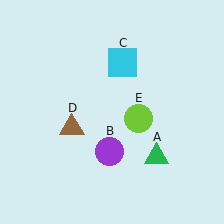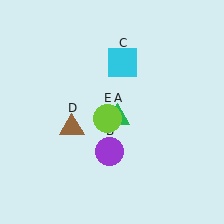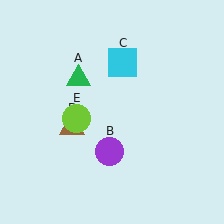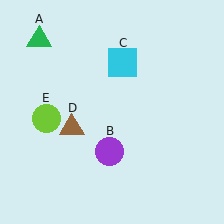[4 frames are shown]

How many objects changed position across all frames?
2 objects changed position: green triangle (object A), lime circle (object E).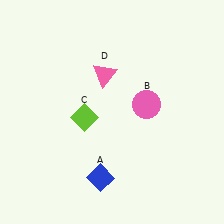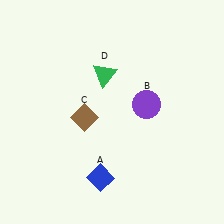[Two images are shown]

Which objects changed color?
B changed from pink to purple. C changed from lime to brown. D changed from pink to green.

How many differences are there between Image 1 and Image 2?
There are 3 differences between the two images.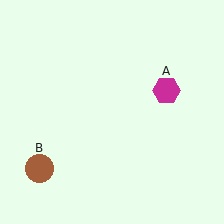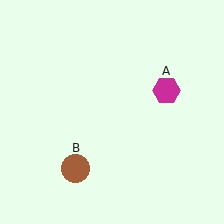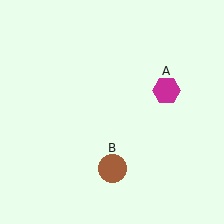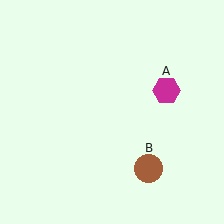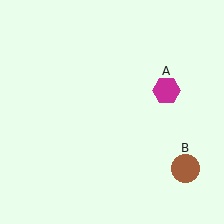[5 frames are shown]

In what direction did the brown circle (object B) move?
The brown circle (object B) moved right.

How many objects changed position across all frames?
1 object changed position: brown circle (object B).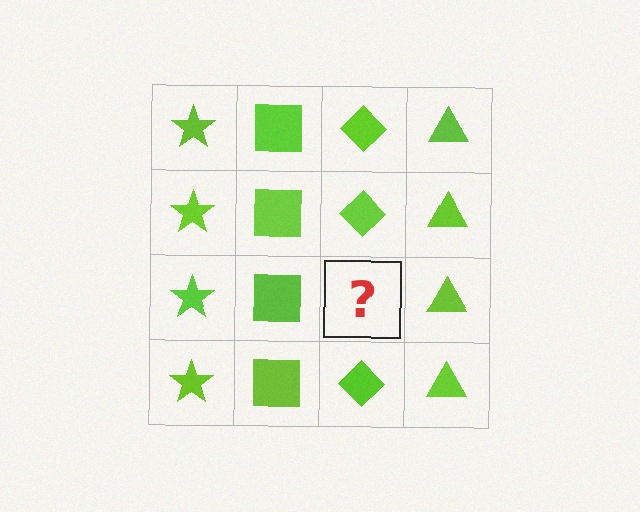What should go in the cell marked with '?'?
The missing cell should contain a lime diamond.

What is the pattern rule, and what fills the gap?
The rule is that each column has a consistent shape. The gap should be filled with a lime diamond.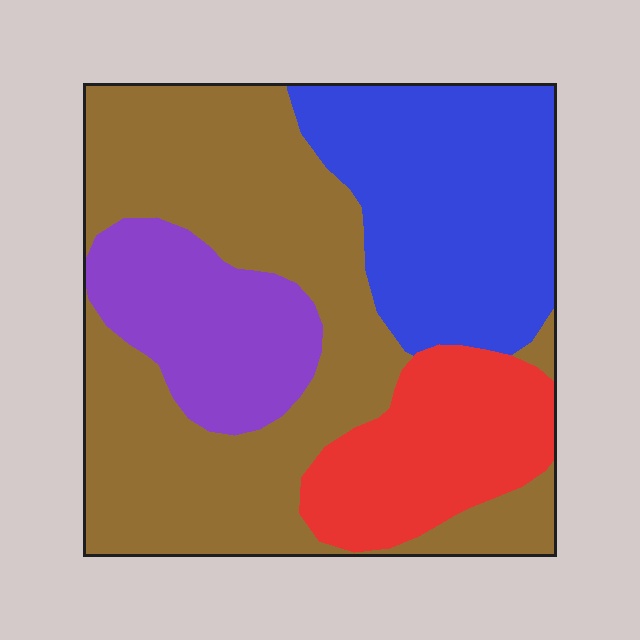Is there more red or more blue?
Blue.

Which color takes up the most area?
Brown, at roughly 45%.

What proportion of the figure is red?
Red covers about 15% of the figure.